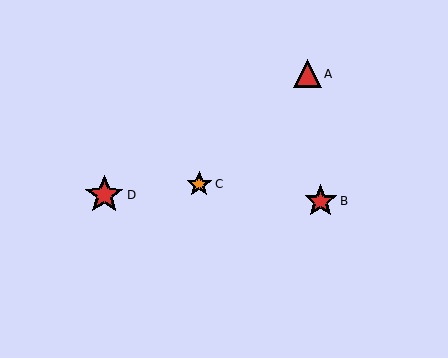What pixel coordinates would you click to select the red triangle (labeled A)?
Click at (308, 74) to select the red triangle A.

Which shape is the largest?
The red star (labeled D) is the largest.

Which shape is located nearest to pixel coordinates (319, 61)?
The red triangle (labeled A) at (308, 74) is nearest to that location.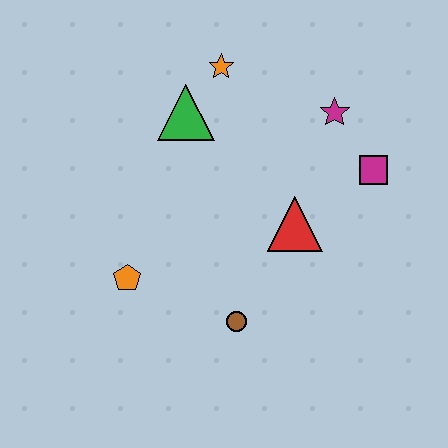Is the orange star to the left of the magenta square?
Yes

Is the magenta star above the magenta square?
Yes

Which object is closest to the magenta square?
The magenta star is closest to the magenta square.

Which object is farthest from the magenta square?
The orange pentagon is farthest from the magenta square.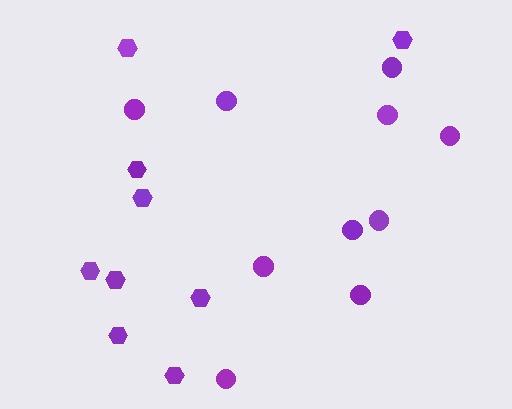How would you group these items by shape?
There are 2 groups: one group of circles (10) and one group of hexagons (9).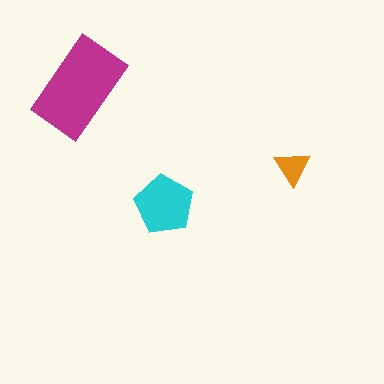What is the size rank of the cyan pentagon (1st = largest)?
2nd.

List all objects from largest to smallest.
The magenta rectangle, the cyan pentagon, the orange triangle.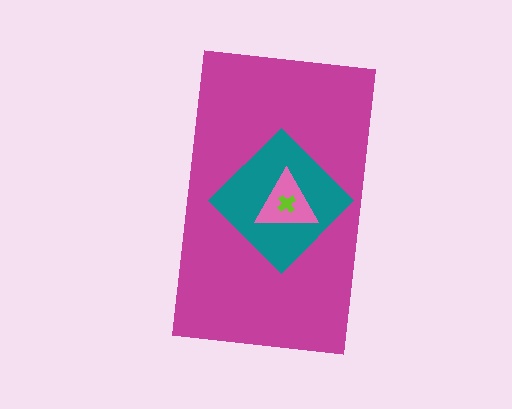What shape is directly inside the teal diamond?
The pink triangle.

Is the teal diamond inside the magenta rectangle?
Yes.